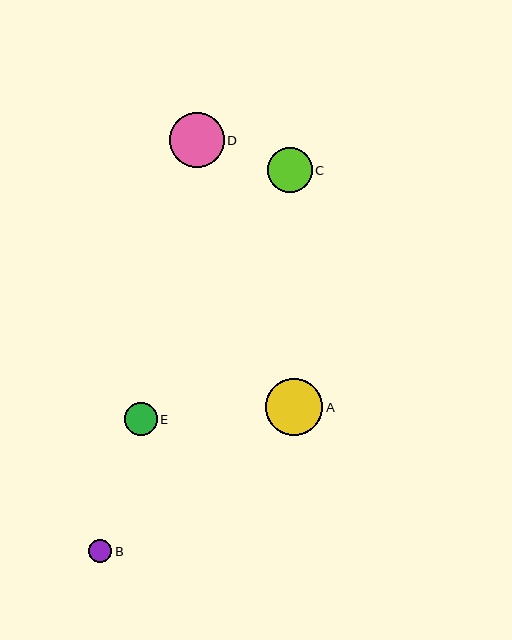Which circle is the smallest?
Circle B is the smallest with a size of approximately 23 pixels.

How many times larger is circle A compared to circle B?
Circle A is approximately 2.5 times the size of circle B.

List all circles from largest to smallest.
From largest to smallest: A, D, C, E, B.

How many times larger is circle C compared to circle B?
Circle C is approximately 1.9 times the size of circle B.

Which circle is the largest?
Circle A is the largest with a size of approximately 57 pixels.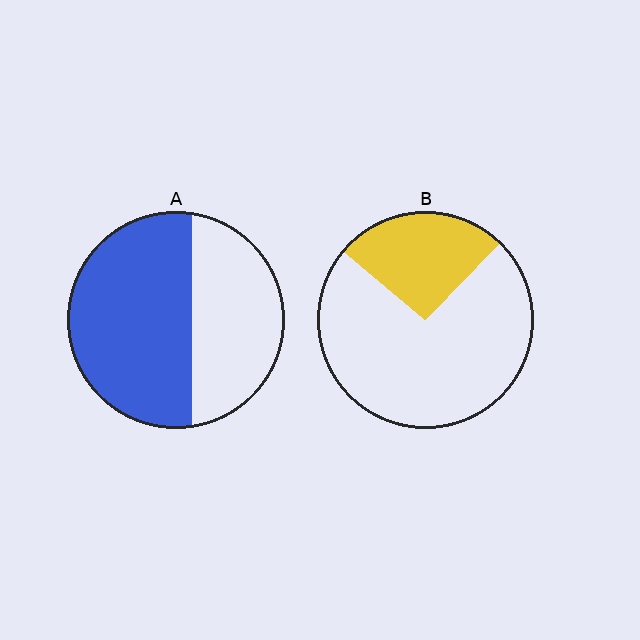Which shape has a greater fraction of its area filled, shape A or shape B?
Shape A.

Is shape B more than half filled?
No.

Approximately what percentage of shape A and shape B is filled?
A is approximately 60% and B is approximately 25%.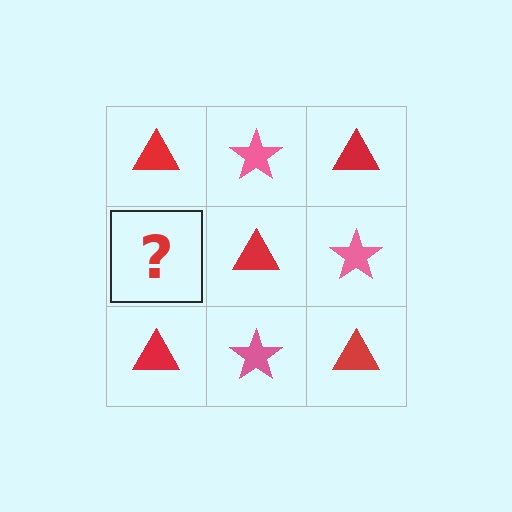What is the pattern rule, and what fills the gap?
The rule is that it alternates red triangle and pink star in a checkerboard pattern. The gap should be filled with a pink star.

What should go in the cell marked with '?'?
The missing cell should contain a pink star.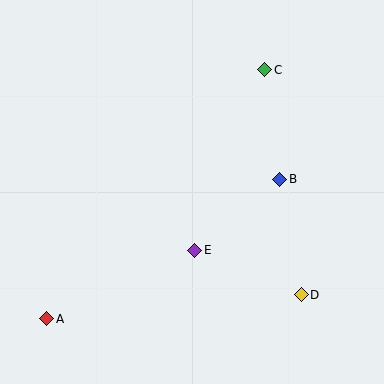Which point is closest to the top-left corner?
Point C is closest to the top-left corner.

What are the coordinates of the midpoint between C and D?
The midpoint between C and D is at (283, 182).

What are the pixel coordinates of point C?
Point C is at (265, 70).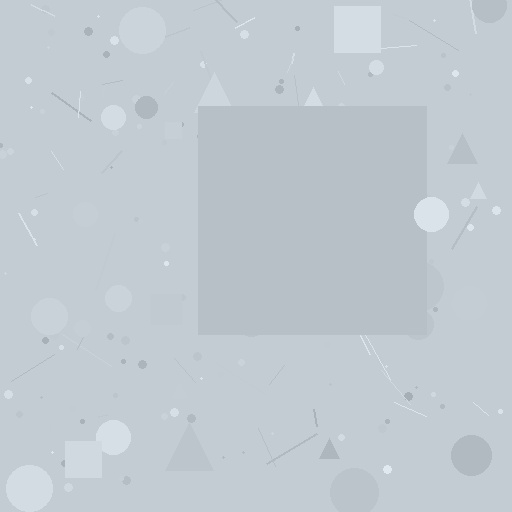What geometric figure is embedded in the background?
A square is embedded in the background.